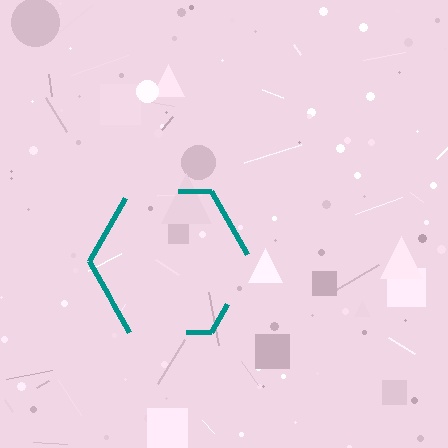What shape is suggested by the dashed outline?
The dashed outline suggests a hexagon.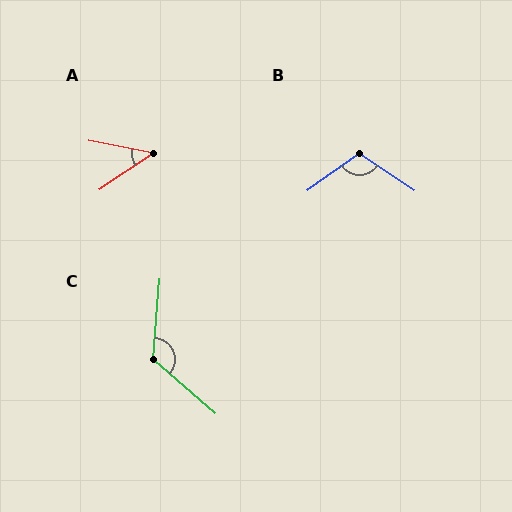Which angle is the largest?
C, at approximately 126 degrees.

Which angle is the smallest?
A, at approximately 46 degrees.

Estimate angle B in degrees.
Approximately 111 degrees.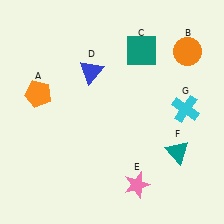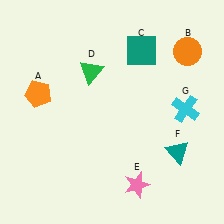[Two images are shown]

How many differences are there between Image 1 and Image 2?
There is 1 difference between the two images.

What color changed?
The triangle (D) changed from blue in Image 1 to green in Image 2.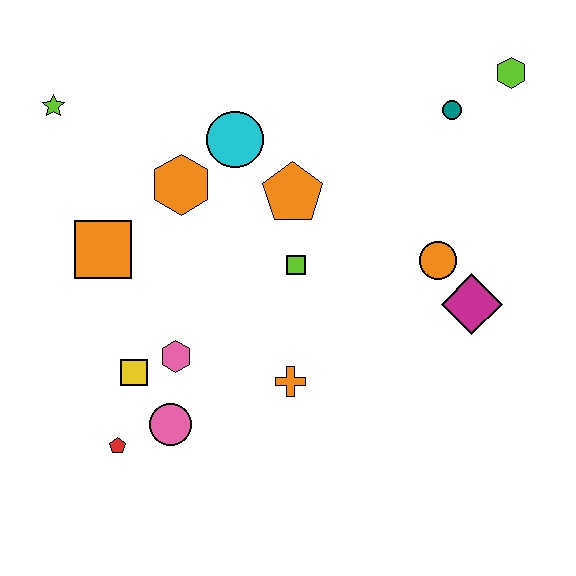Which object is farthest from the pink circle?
The lime hexagon is farthest from the pink circle.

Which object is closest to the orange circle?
The magenta diamond is closest to the orange circle.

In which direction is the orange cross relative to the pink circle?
The orange cross is to the right of the pink circle.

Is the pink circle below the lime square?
Yes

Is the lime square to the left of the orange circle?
Yes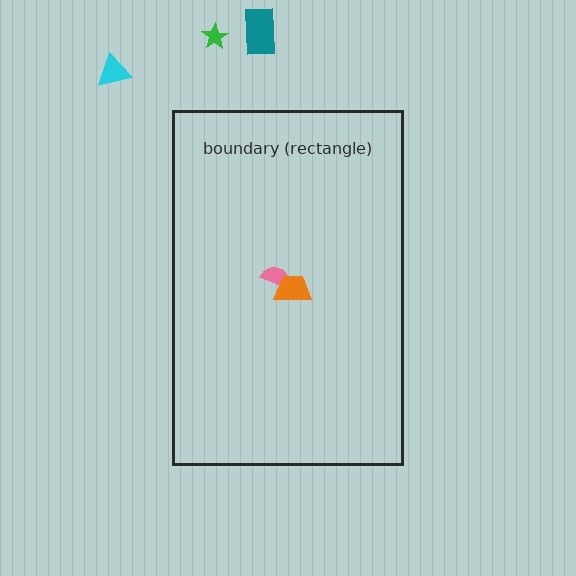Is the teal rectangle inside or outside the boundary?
Outside.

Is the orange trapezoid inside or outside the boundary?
Inside.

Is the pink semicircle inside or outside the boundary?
Inside.